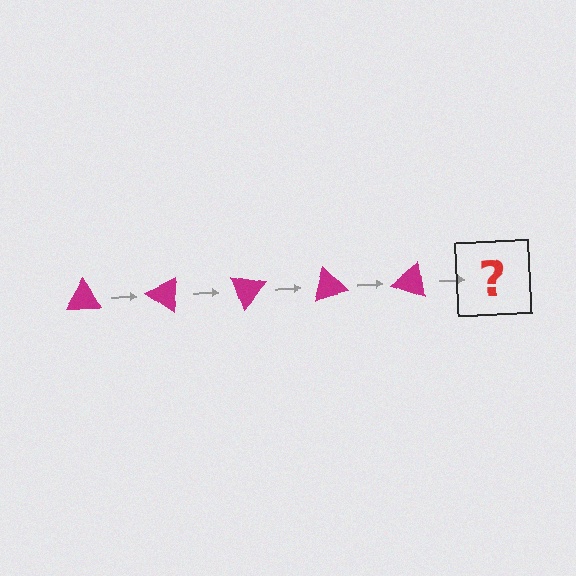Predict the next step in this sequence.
The next step is a magenta triangle rotated 175 degrees.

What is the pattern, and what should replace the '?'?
The pattern is that the triangle rotates 35 degrees each step. The '?' should be a magenta triangle rotated 175 degrees.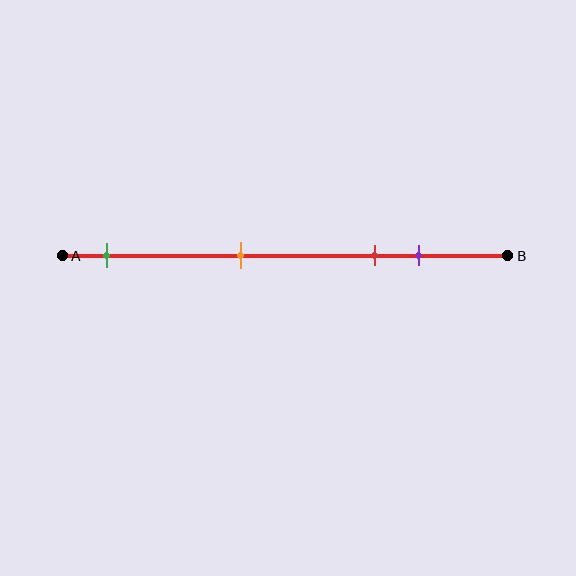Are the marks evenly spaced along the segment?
No, the marks are not evenly spaced.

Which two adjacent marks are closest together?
The red and purple marks are the closest adjacent pair.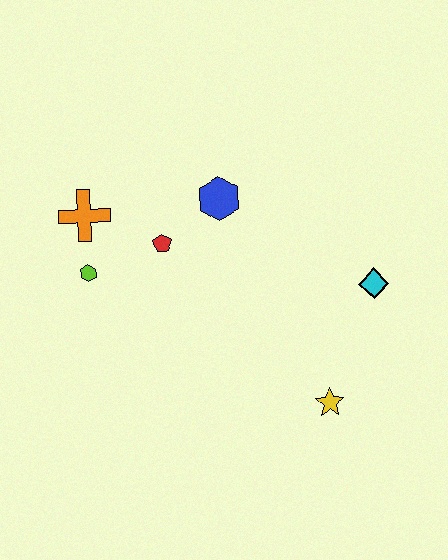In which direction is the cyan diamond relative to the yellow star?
The cyan diamond is above the yellow star.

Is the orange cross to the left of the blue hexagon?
Yes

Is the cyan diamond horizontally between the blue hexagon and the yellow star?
No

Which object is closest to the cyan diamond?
The yellow star is closest to the cyan diamond.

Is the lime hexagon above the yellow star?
Yes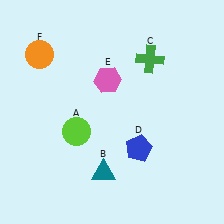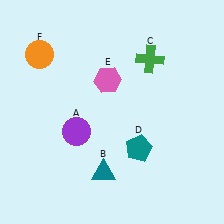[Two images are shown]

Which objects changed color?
A changed from lime to purple. D changed from blue to teal.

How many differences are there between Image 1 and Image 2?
There are 2 differences between the two images.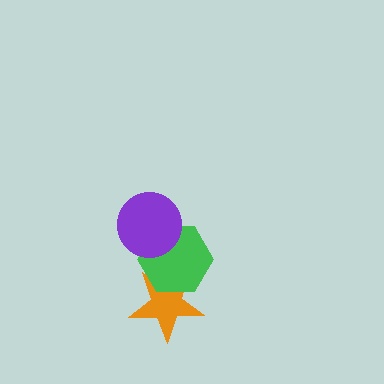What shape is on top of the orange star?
The green hexagon is on top of the orange star.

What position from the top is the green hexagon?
The green hexagon is 2nd from the top.